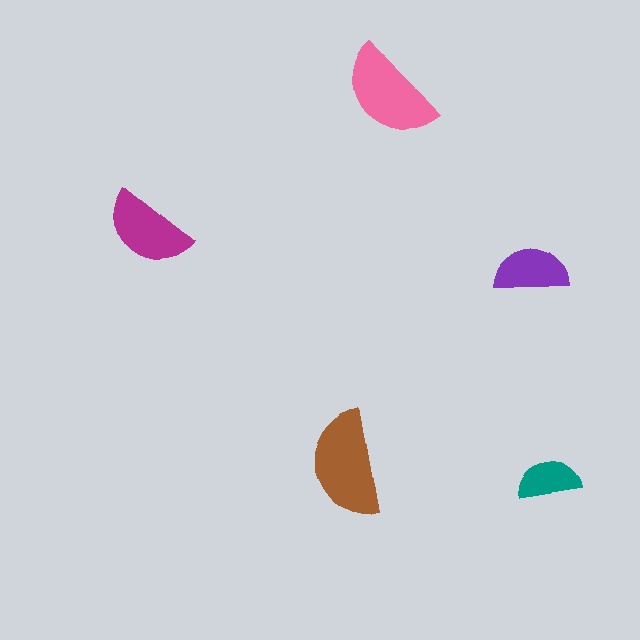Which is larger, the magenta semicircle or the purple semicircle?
The magenta one.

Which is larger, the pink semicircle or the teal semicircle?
The pink one.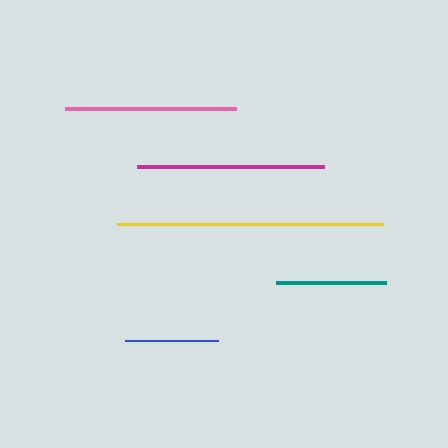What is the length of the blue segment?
The blue segment is approximately 93 pixels long.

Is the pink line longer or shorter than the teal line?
The pink line is longer than the teal line.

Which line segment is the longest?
The yellow line is the longest at approximately 266 pixels.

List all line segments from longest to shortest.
From longest to shortest: yellow, magenta, pink, teal, blue.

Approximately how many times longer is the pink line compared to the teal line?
The pink line is approximately 1.6 times the length of the teal line.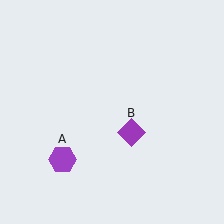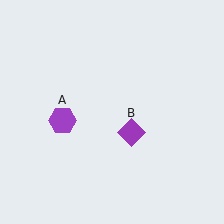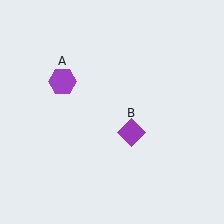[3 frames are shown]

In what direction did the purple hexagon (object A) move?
The purple hexagon (object A) moved up.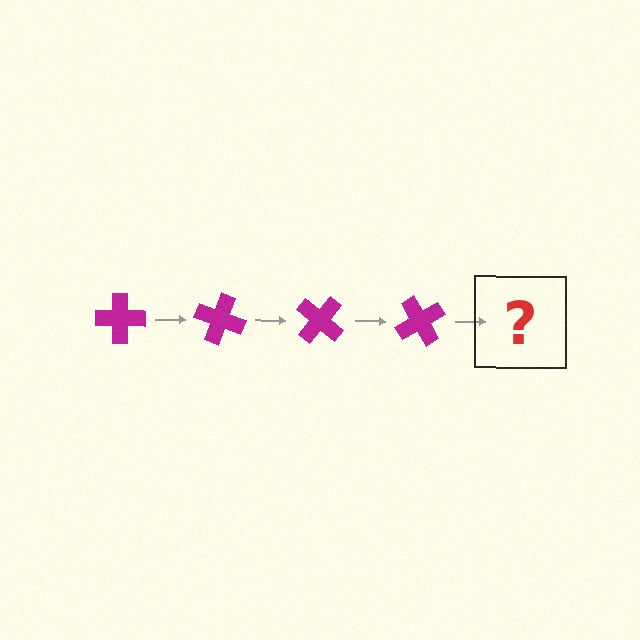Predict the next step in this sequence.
The next step is a magenta cross rotated 80 degrees.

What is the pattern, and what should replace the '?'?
The pattern is that the cross rotates 20 degrees each step. The '?' should be a magenta cross rotated 80 degrees.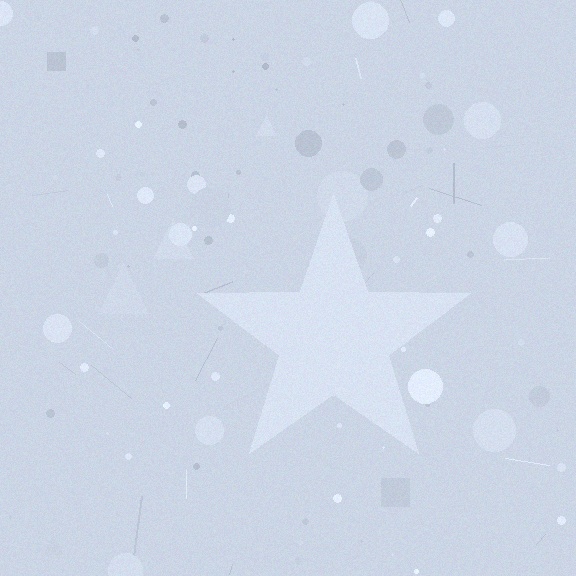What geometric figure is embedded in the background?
A star is embedded in the background.